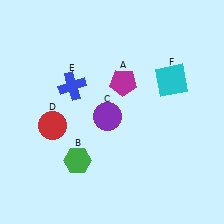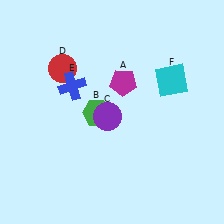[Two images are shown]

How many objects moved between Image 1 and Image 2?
2 objects moved between the two images.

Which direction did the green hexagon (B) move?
The green hexagon (B) moved up.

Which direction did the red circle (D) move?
The red circle (D) moved up.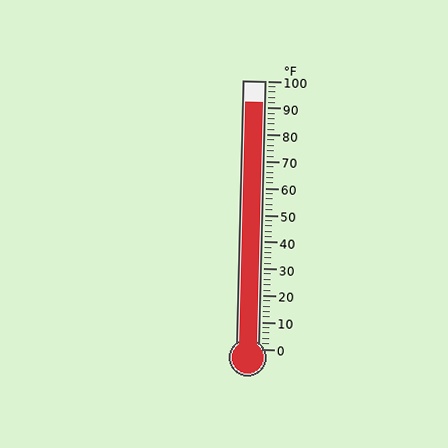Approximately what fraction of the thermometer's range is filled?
The thermometer is filled to approximately 90% of its range.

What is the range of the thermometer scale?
The thermometer scale ranges from 0°F to 100°F.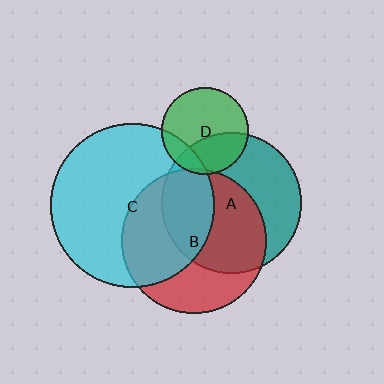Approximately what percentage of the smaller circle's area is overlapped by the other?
Approximately 25%.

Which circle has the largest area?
Circle C (cyan).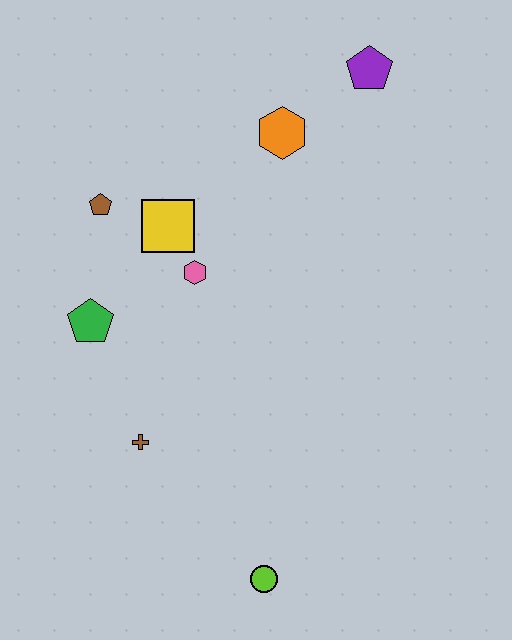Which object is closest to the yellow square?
The pink hexagon is closest to the yellow square.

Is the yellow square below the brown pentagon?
Yes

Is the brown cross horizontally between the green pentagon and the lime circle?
Yes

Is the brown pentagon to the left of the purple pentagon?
Yes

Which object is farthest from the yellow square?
The lime circle is farthest from the yellow square.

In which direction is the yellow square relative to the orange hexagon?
The yellow square is to the left of the orange hexagon.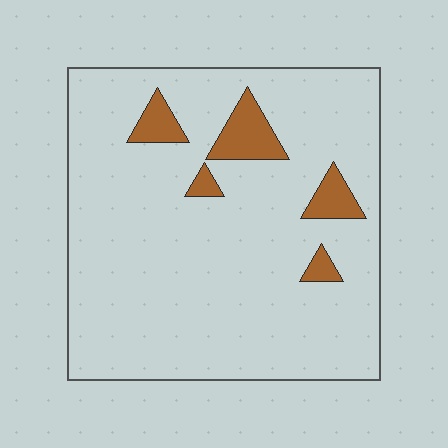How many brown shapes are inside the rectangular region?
5.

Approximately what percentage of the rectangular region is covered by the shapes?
Approximately 10%.